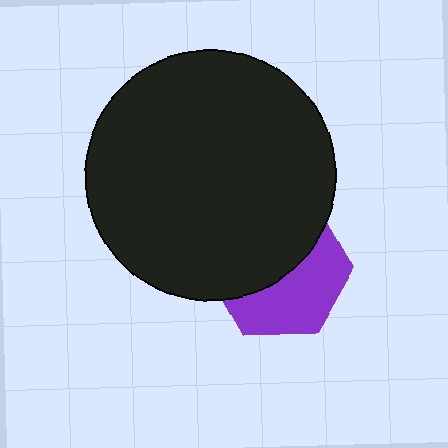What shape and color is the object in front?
The object in front is a black circle.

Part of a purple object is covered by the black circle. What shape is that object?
It is a hexagon.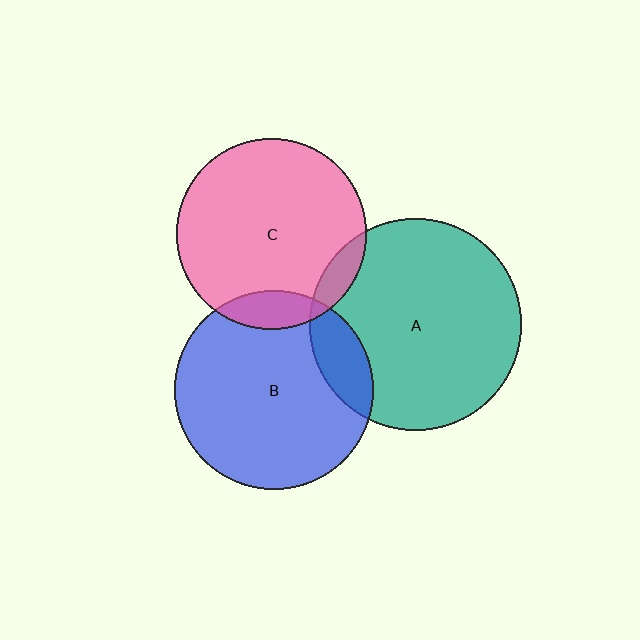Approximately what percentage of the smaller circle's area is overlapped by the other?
Approximately 15%.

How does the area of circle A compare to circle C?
Approximately 1.2 times.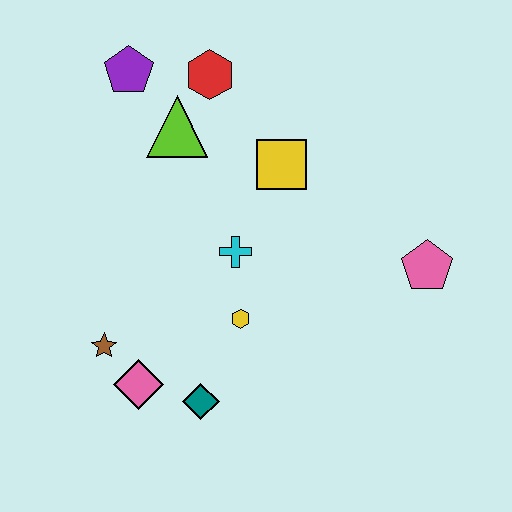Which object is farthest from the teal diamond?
The purple pentagon is farthest from the teal diamond.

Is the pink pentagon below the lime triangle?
Yes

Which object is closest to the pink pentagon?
The yellow square is closest to the pink pentagon.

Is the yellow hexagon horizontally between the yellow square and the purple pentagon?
Yes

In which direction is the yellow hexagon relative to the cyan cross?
The yellow hexagon is below the cyan cross.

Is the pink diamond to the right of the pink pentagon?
No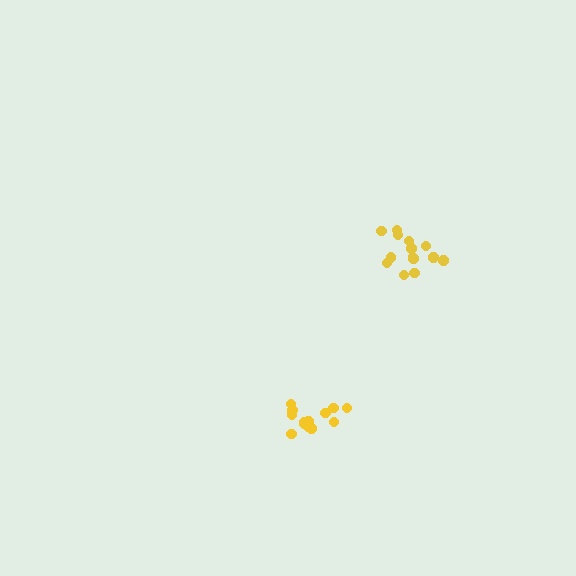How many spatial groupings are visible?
There are 2 spatial groupings.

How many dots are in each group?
Group 1: 14 dots, Group 2: 13 dots (27 total).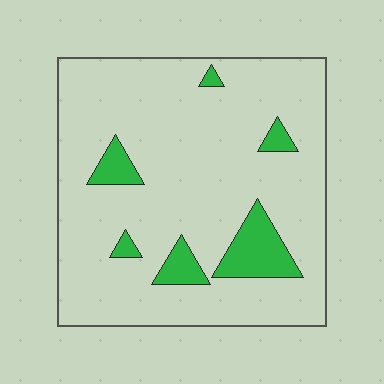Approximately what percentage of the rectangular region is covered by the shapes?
Approximately 10%.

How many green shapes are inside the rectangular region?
6.